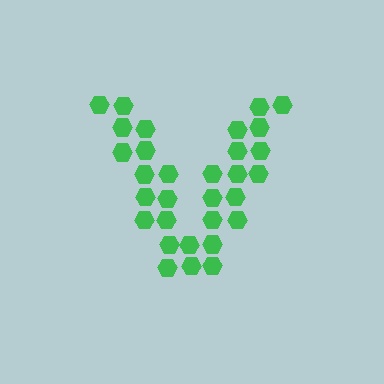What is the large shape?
The large shape is the letter V.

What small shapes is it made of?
It is made of small hexagons.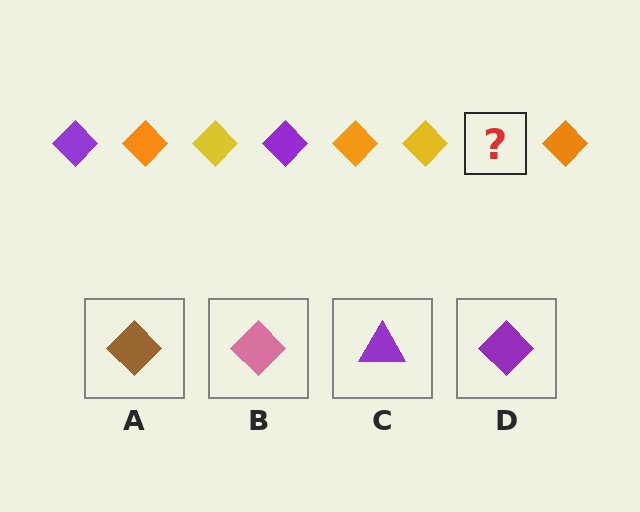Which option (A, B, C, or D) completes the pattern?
D.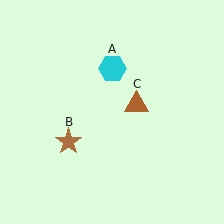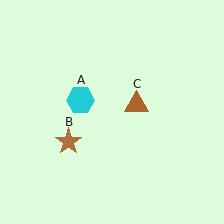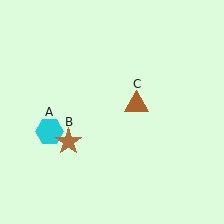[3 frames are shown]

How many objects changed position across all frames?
1 object changed position: cyan hexagon (object A).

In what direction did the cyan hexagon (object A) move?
The cyan hexagon (object A) moved down and to the left.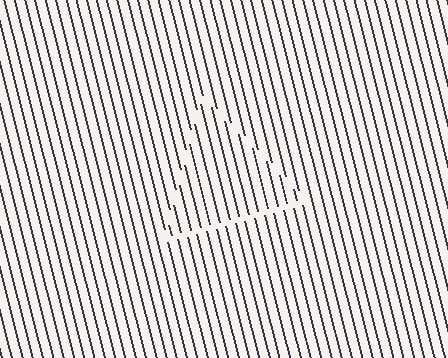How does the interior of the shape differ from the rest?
The interior of the shape contains the same grating, shifted by half a period — the contour is defined by the phase discontinuity where line-ends from the inner and outer gratings abut.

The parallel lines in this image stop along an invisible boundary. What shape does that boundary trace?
An illusory triangle. The interior of the shape contains the same grating, shifted by half a period — the contour is defined by the phase discontinuity where line-ends from the inner and outer gratings abut.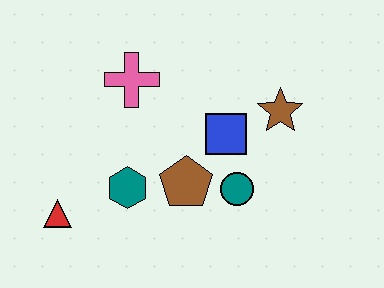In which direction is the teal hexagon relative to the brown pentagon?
The teal hexagon is to the left of the brown pentagon.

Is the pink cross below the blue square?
No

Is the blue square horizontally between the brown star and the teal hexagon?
Yes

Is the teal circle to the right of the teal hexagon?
Yes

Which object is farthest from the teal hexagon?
The brown star is farthest from the teal hexagon.